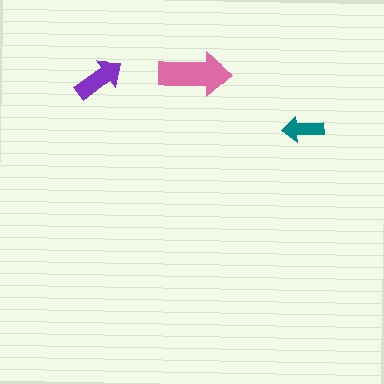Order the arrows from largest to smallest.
the pink one, the purple one, the teal one.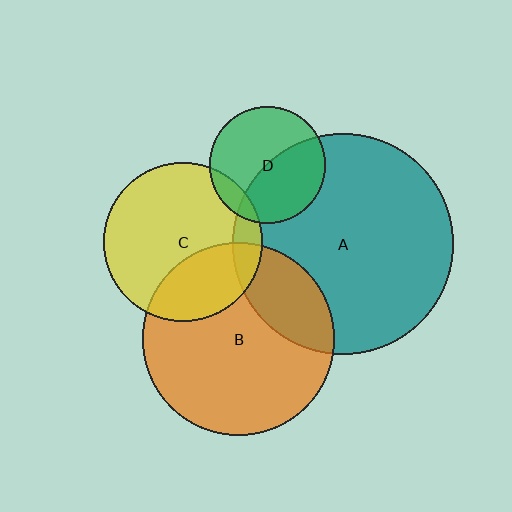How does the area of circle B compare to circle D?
Approximately 2.7 times.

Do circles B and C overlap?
Yes.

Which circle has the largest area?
Circle A (teal).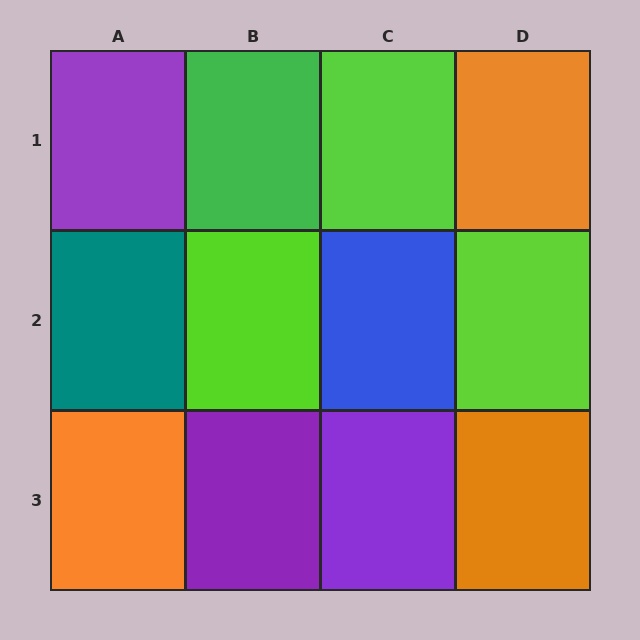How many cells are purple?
3 cells are purple.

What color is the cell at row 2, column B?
Lime.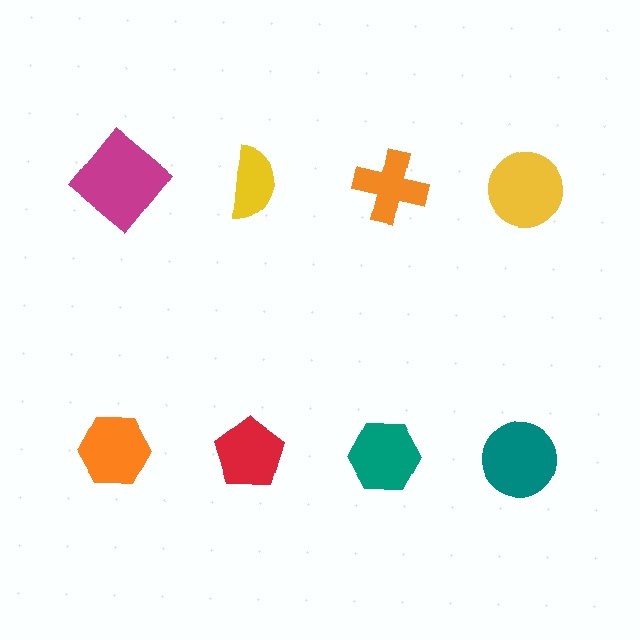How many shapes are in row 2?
4 shapes.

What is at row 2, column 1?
An orange hexagon.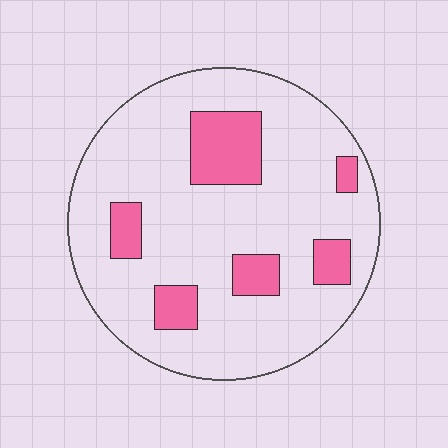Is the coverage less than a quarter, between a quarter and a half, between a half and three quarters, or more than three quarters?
Less than a quarter.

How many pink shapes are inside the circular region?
6.